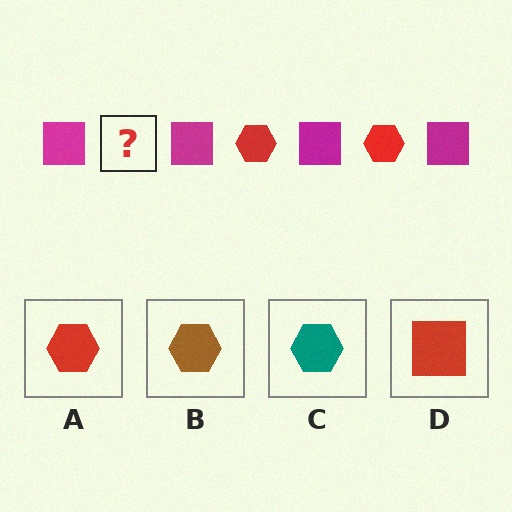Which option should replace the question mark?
Option A.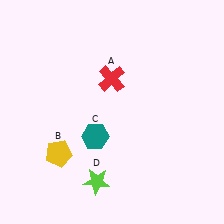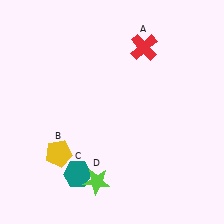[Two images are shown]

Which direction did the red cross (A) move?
The red cross (A) moved right.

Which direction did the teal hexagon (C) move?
The teal hexagon (C) moved down.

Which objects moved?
The objects that moved are: the red cross (A), the teal hexagon (C).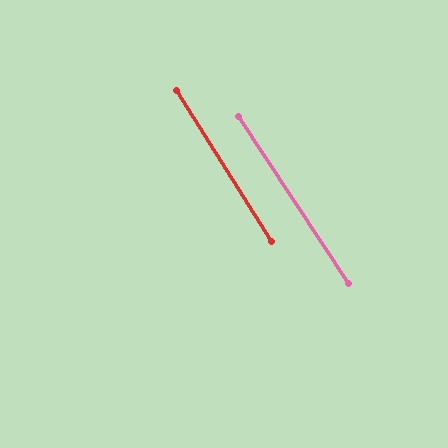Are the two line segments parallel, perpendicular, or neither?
Parallel — their directions differ by only 1.1°.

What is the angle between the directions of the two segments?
Approximately 1 degree.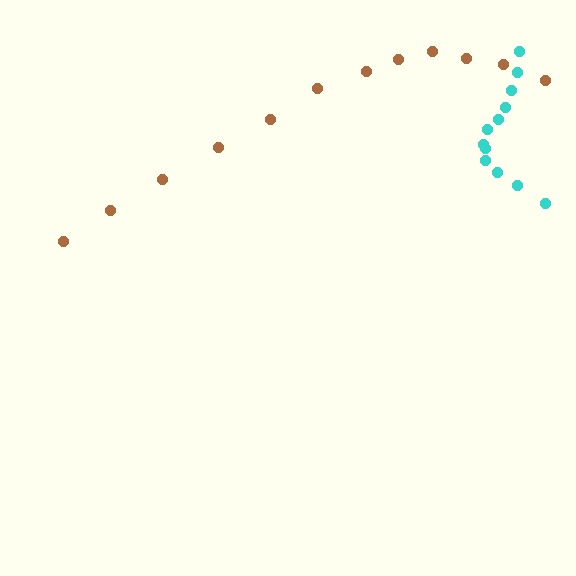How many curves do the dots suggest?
There are 2 distinct paths.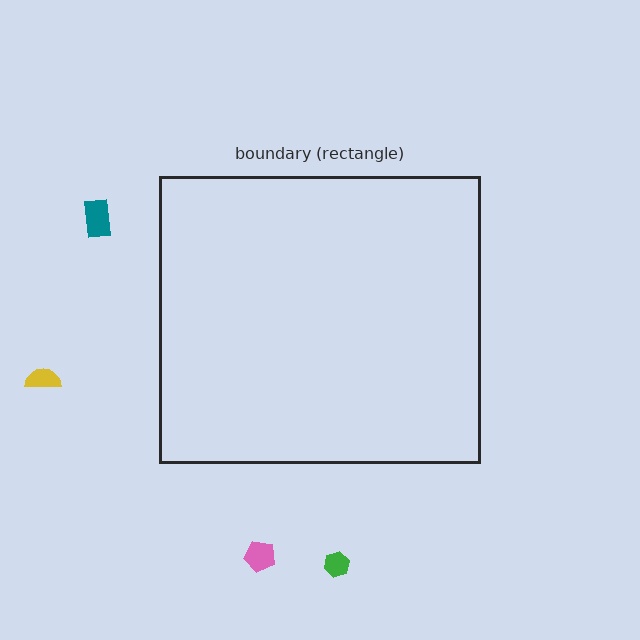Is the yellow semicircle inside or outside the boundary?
Outside.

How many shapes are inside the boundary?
0 inside, 4 outside.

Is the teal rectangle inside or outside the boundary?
Outside.